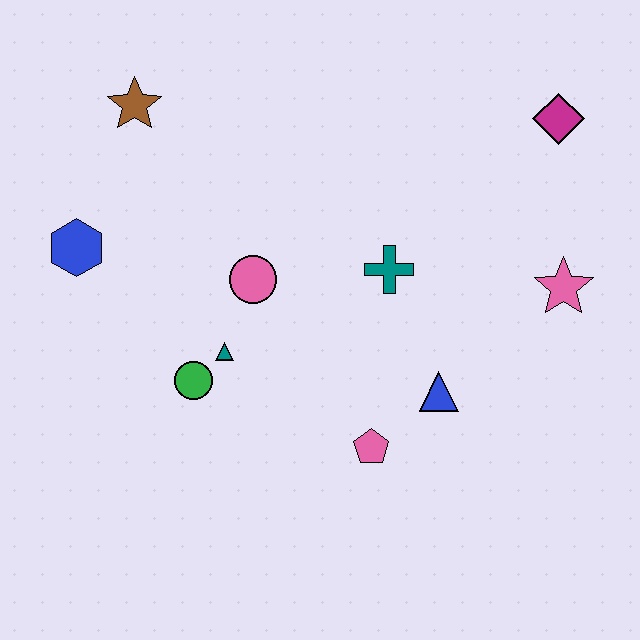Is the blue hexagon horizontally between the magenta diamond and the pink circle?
No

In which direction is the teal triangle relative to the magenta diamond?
The teal triangle is to the left of the magenta diamond.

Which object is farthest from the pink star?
The blue hexagon is farthest from the pink star.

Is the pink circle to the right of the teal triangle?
Yes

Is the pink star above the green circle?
Yes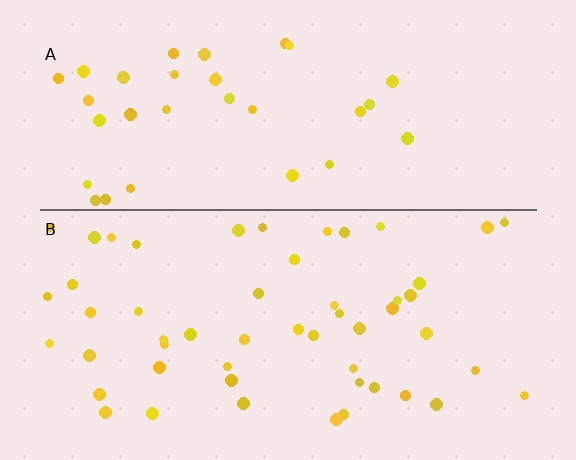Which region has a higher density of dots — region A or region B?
B (the bottom).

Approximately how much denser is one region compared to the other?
Approximately 1.6× — region B over region A.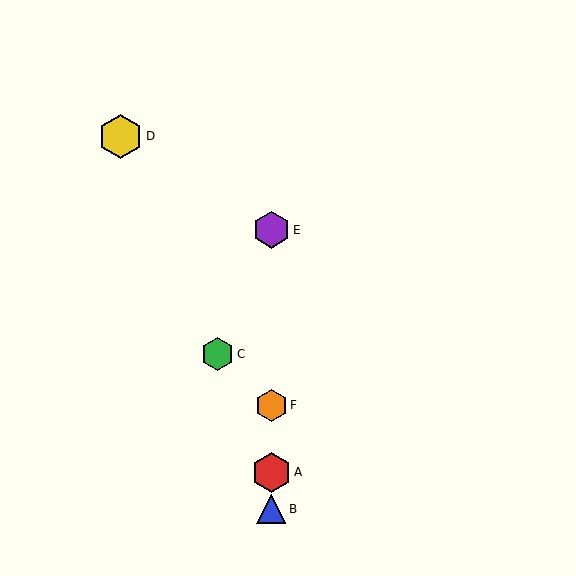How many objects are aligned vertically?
4 objects (A, B, E, F) are aligned vertically.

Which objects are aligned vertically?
Objects A, B, E, F are aligned vertically.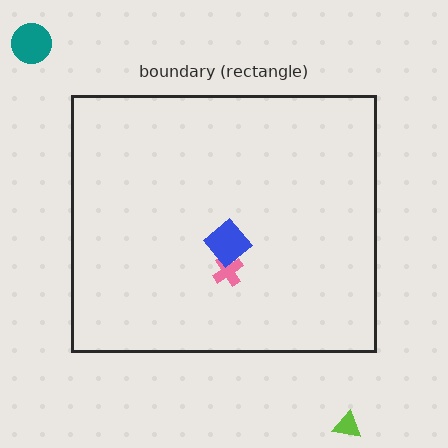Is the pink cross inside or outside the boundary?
Inside.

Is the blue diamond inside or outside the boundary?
Inside.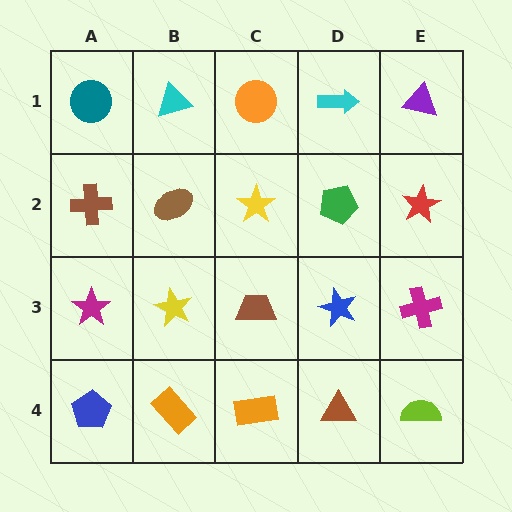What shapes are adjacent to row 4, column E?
A magenta cross (row 3, column E), a brown triangle (row 4, column D).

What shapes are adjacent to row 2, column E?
A purple triangle (row 1, column E), a magenta cross (row 3, column E), a green pentagon (row 2, column D).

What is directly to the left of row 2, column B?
A brown cross.